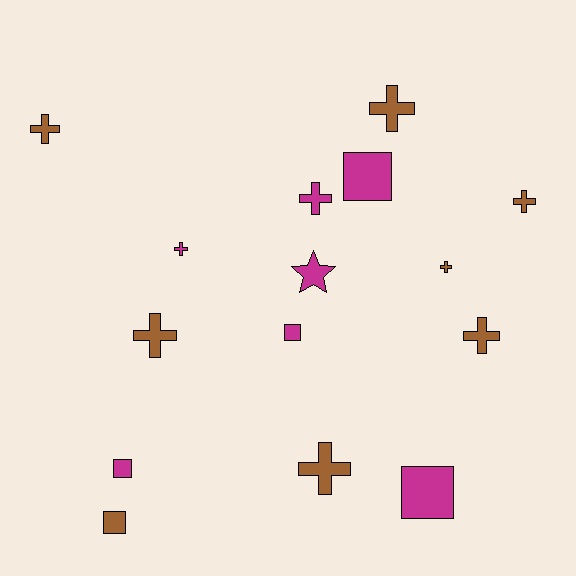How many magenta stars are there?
There is 1 magenta star.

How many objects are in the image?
There are 15 objects.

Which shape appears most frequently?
Cross, with 9 objects.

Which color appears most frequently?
Brown, with 8 objects.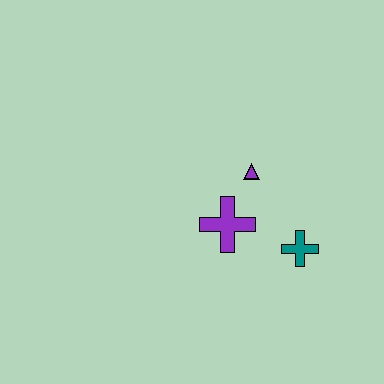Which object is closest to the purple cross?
The purple triangle is closest to the purple cross.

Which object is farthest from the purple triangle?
The teal cross is farthest from the purple triangle.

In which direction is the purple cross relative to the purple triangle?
The purple cross is below the purple triangle.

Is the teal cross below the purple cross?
Yes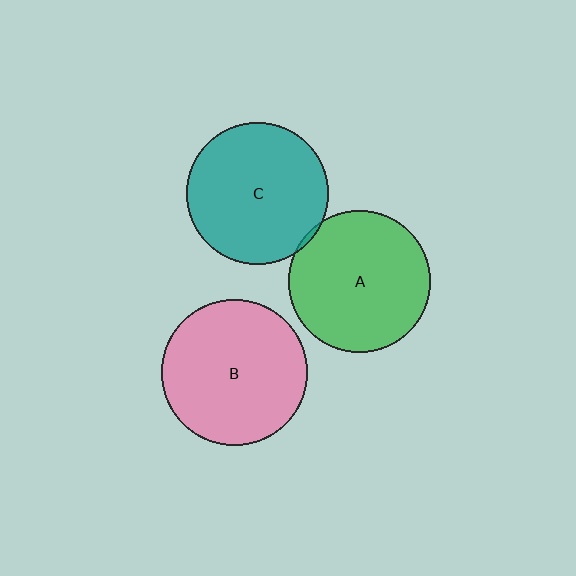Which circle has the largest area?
Circle B (pink).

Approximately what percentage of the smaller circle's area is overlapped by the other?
Approximately 5%.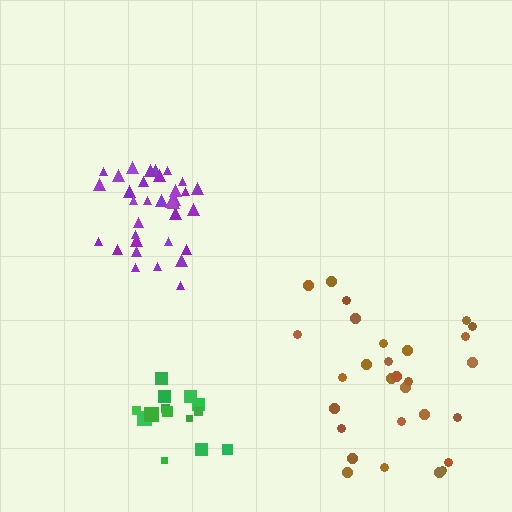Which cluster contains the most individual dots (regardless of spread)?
Purple (35).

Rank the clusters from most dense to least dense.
green, purple, brown.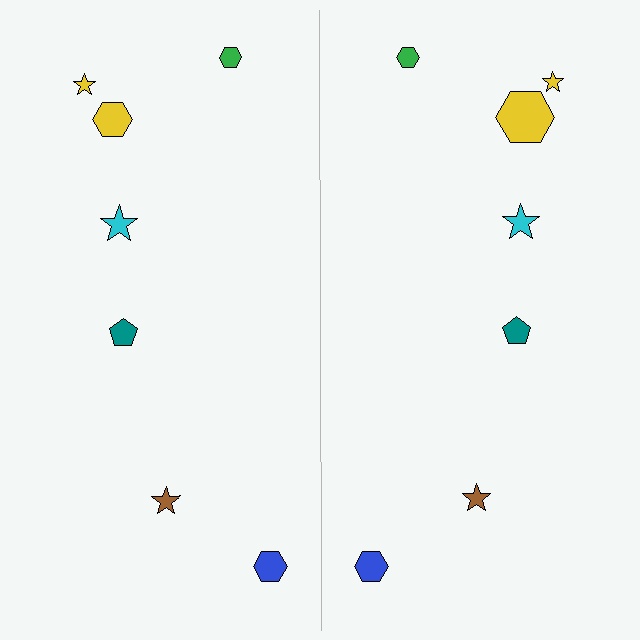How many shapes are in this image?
There are 14 shapes in this image.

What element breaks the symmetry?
The yellow hexagon on the right side has a different size than its mirror counterpart.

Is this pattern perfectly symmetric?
No, the pattern is not perfectly symmetric. The yellow hexagon on the right side has a different size than its mirror counterpart.